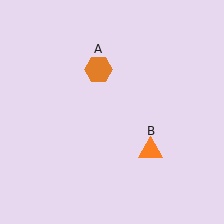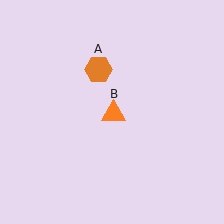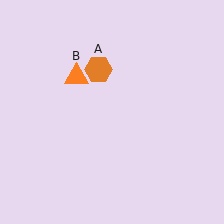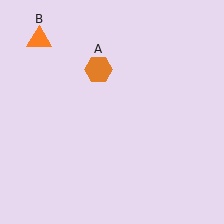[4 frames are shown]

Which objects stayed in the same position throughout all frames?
Orange hexagon (object A) remained stationary.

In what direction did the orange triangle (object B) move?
The orange triangle (object B) moved up and to the left.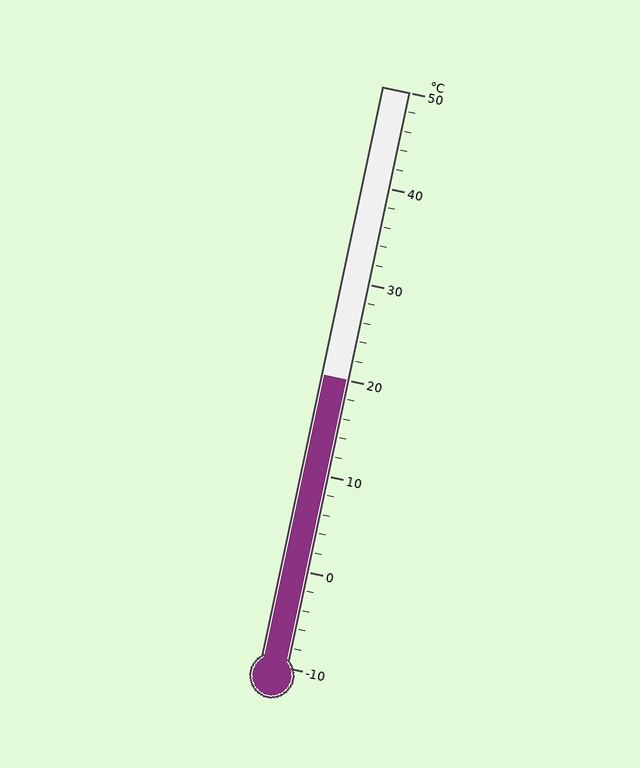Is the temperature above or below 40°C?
The temperature is below 40°C.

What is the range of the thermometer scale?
The thermometer scale ranges from -10°C to 50°C.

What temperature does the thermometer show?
The thermometer shows approximately 20°C.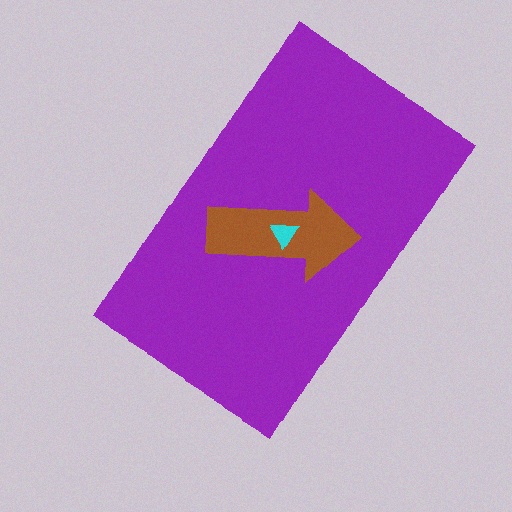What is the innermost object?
The cyan triangle.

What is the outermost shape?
The purple rectangle.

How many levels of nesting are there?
3.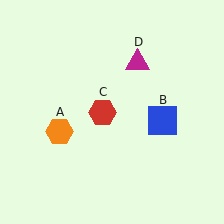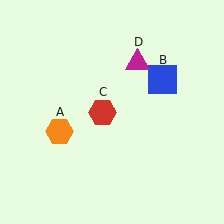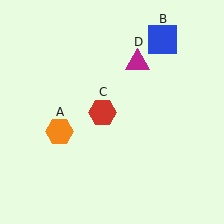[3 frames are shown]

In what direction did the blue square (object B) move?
The blue square (object B) moved up.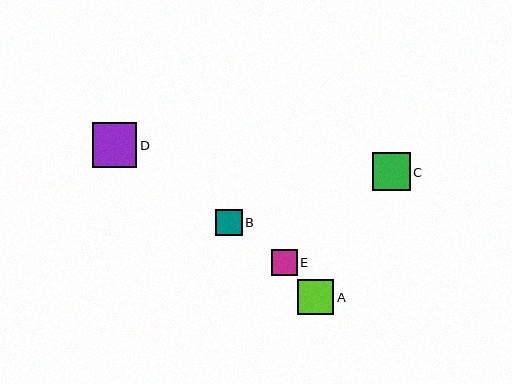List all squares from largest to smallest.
From largest to smallest: D, C, A, B, E.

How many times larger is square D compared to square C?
Square D is approximately 1.2 times the size of square C.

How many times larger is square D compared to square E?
Square D is approximately 1.7 times the size of square E.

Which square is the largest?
Square D is the largest with a size of approximately 45 pixels.